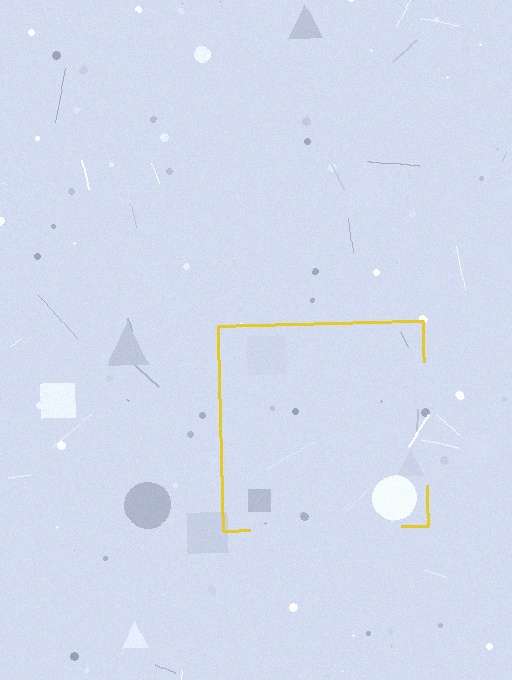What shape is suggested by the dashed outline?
The dashed outline suggests a square.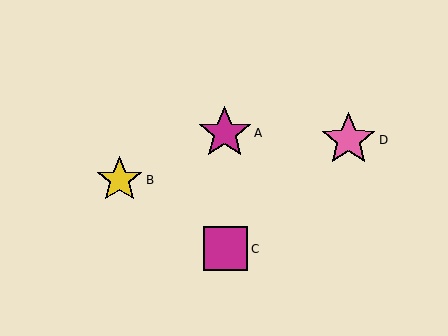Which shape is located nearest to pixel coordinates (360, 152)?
The pink star (labeled D) at (348, 140) is nearest to that location.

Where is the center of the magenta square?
The center of the magenta square is at (225, 249).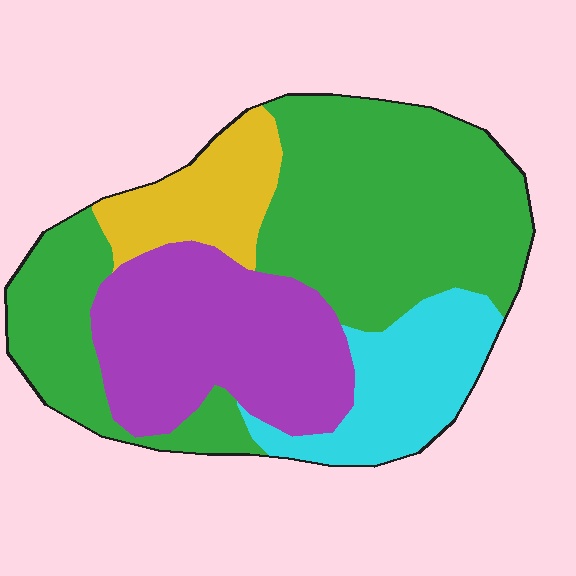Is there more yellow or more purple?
Purple.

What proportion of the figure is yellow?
Yellow takes up less than a sixth of the figure.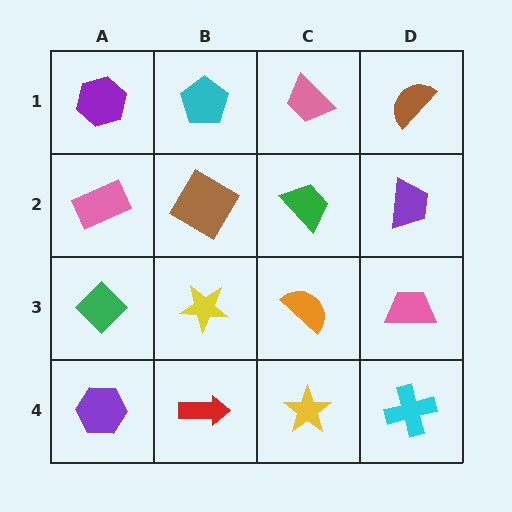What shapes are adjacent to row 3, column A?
A pink rectangle (row 2, column A), a purple hexagon (row 4, column A), a yellow star (row 3, column B).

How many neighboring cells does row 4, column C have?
3.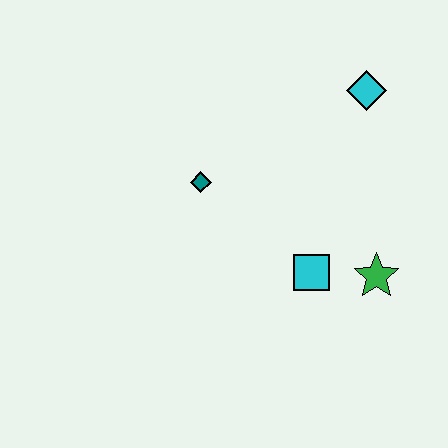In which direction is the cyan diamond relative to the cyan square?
The cyan diamond is above the cyan square.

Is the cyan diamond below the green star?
No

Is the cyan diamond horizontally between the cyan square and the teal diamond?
No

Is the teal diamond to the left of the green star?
Yes